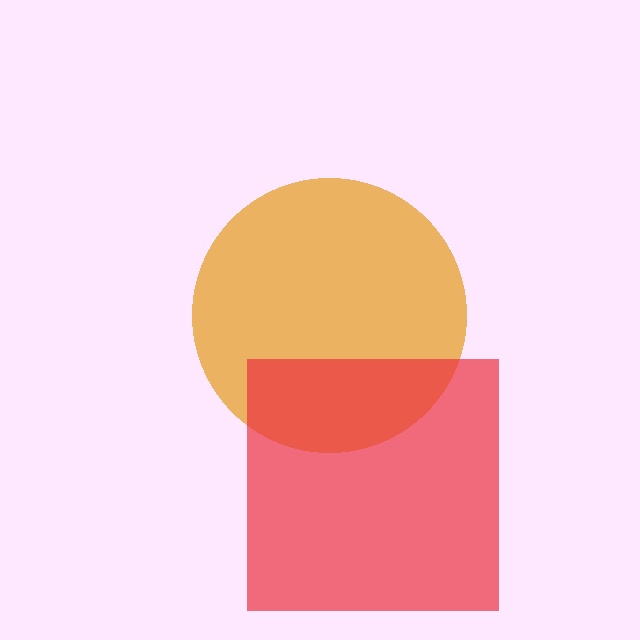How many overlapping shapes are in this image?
There are 2 overlapping shapes in the image.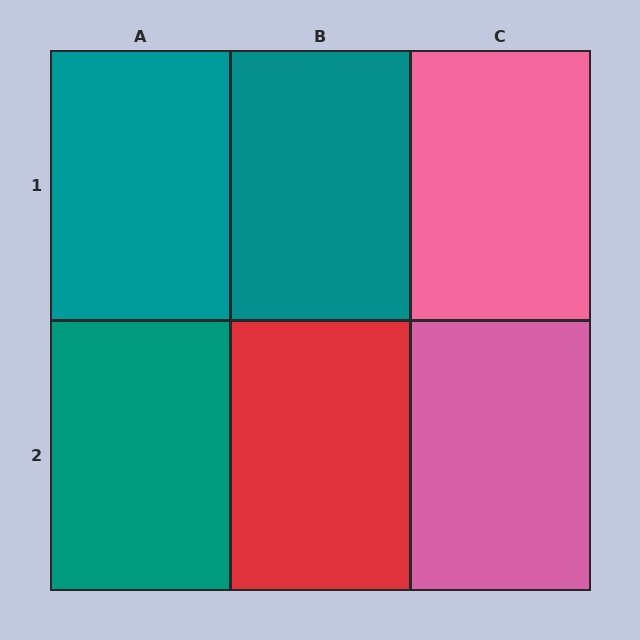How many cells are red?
1 cell is red.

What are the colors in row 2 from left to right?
Teal, red, pink.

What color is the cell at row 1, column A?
Teal.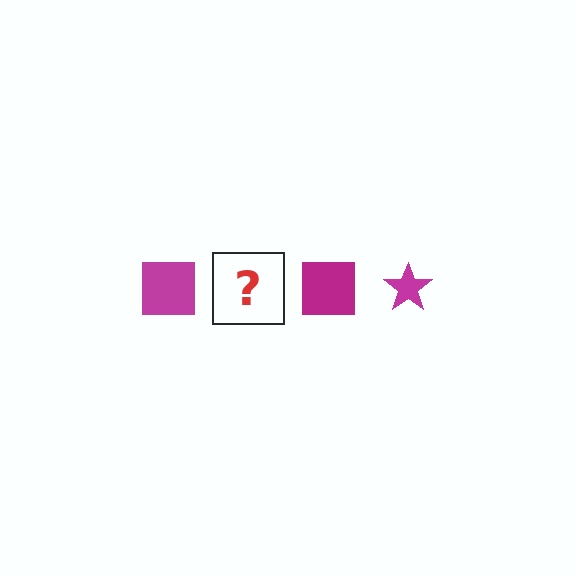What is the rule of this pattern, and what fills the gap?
The rule is that the pattern cycles through square, star shapes in magenta. The gap should be filled with a magenta star.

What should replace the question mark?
The question mark should be replaced with a magenta star.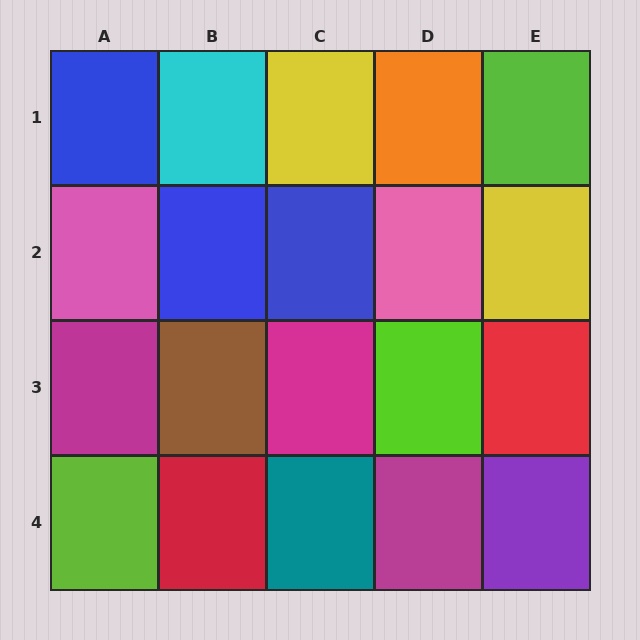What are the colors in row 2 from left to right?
Pink, blue, blue, pink, yellow.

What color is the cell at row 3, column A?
Magenta.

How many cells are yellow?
2 cells are yellow.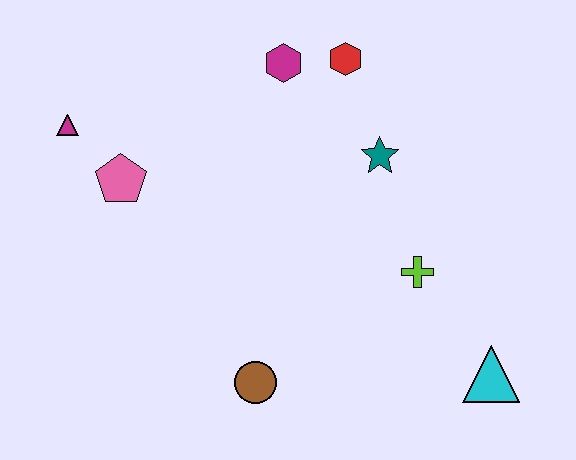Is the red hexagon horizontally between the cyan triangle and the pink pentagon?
Yes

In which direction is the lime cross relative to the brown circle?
The lime cross is to the right of the brown circle.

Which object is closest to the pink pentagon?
The magenta triangle is closest to the pink pentagon.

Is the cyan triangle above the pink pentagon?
No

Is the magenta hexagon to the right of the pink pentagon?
Yes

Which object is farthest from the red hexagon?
The cyan triangle is farthest from the red hexagon.